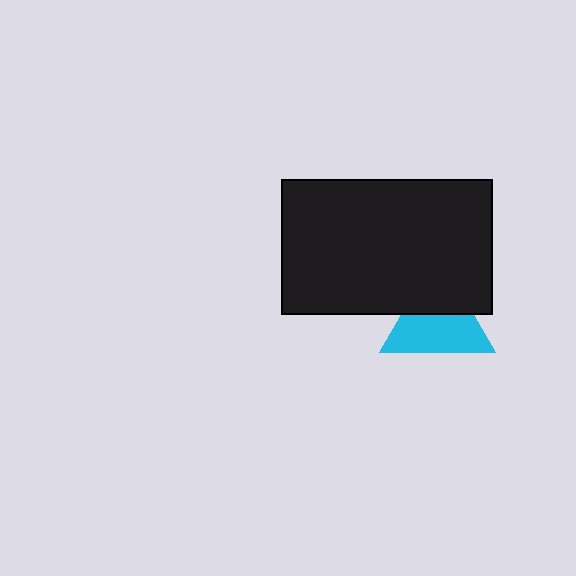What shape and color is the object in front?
The object in front is a black rectangle.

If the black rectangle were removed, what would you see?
You would see the complete cyan triangle.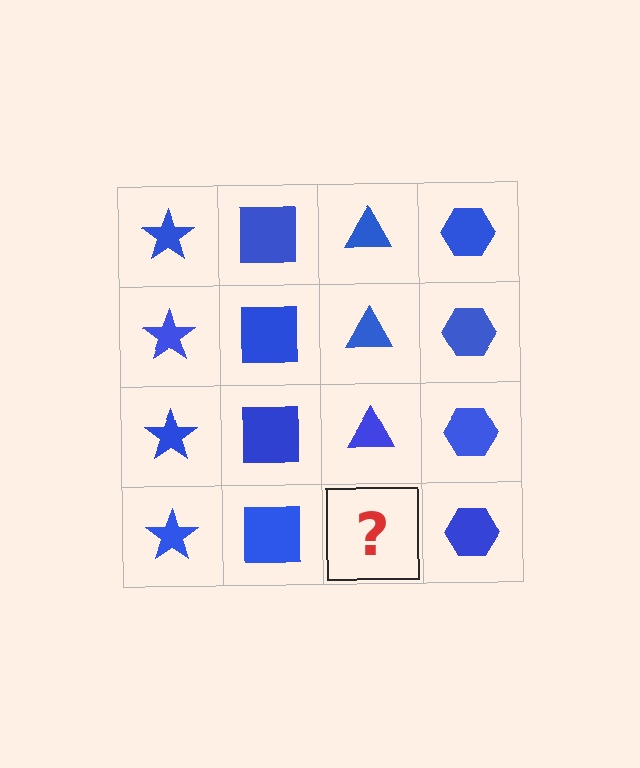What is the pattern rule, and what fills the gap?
The rule is that each column has a consistent shape. The gap should be filled with a blue triangle.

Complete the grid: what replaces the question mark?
The question mark should be replaced with a blue triangle.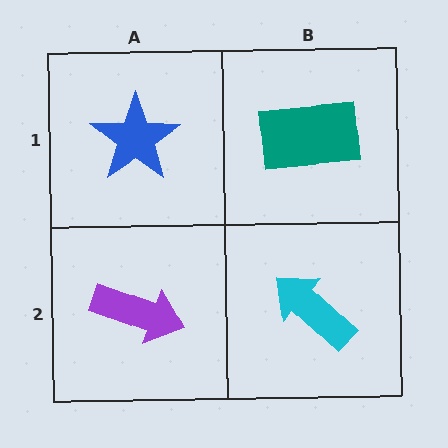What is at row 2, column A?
A purple arrow.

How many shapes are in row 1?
2 shapes.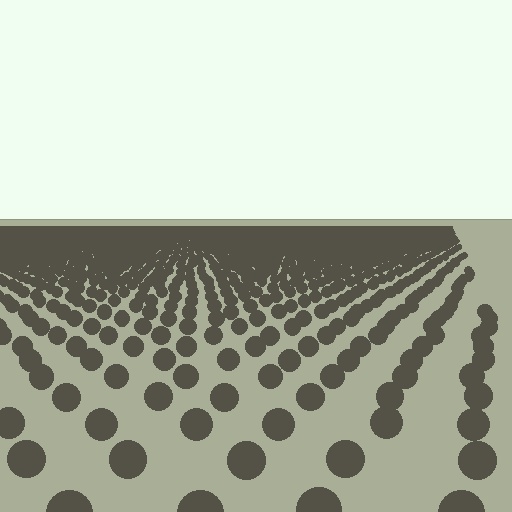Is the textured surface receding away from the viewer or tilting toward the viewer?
The surface is receding away from the viewer. Texture elements get smaller and denser toward the top.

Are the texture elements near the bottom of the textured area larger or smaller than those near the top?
Larger. Near the bottom, elements are closer to the viewer and appear at a bigger on-screen size.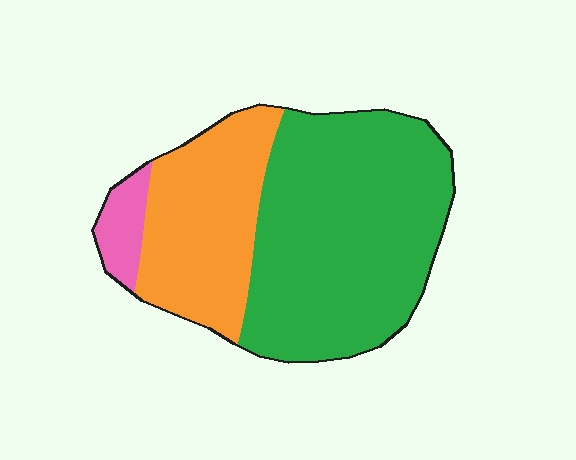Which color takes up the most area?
Green, at roughly 60%.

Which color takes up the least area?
Pink, at roughly 5%.